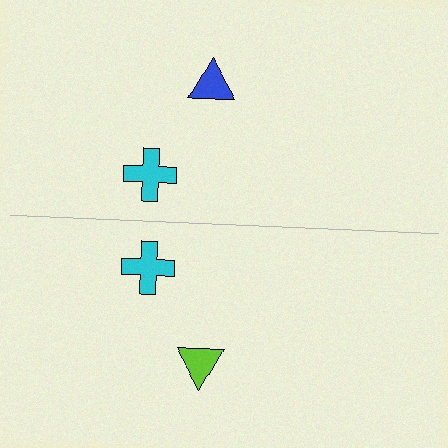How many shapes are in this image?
There are 4 shapes in this image.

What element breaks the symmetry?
The lime triangle on the bottom side breaks the symmetry — its mirror counterpart is blue.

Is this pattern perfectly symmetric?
No, the pattern is not perfectly symmetric. The lime triangle on the bottom side breaks the symmetry — its mirror counterpart is blue.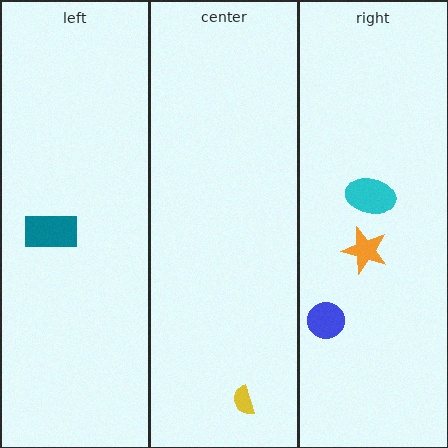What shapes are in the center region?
The yellow semicircle.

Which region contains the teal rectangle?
The left region.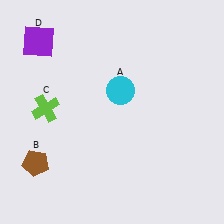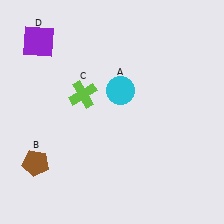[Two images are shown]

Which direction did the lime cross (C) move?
The lime cross (C) moved right.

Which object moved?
The lime cross (C) moved right.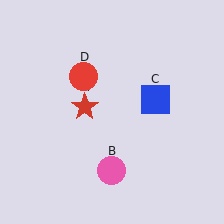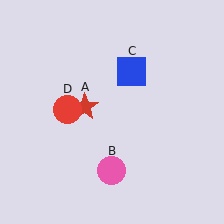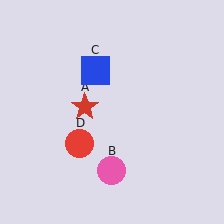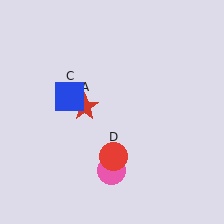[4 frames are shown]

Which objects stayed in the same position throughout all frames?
Red star (object A) and pink circle (object B) remained stationary.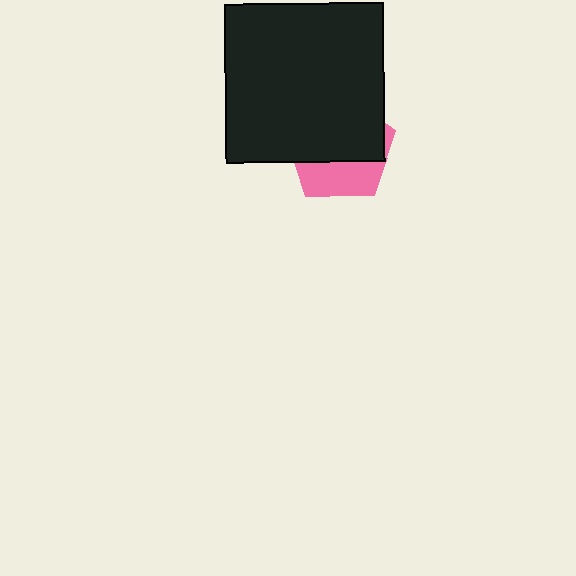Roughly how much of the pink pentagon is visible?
A small part of it is visible (roughly 35%).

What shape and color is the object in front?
The object in front is a black square.